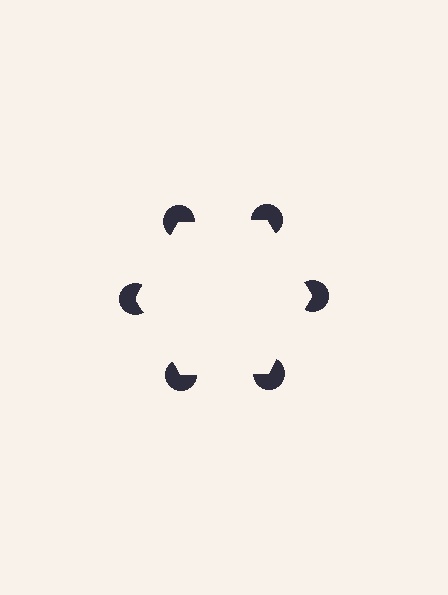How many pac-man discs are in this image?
There are 6 — one at each vertex of the illusory hexagon.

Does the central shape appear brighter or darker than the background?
It typically appears slightly brighter than the background, even though no actual brightness change is drawn.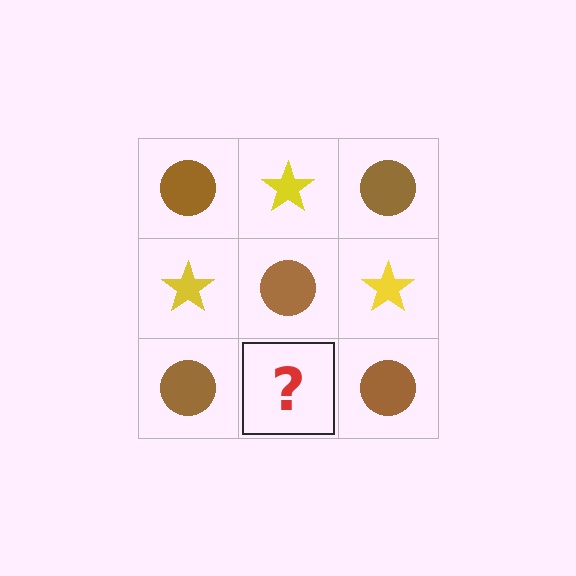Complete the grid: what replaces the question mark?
The question mark should be replaced with a yellow star.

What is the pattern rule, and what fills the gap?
The rule is that it alternates brown circle and yellow star in a checkerboard pattern. The gap should be filled with a yellow star.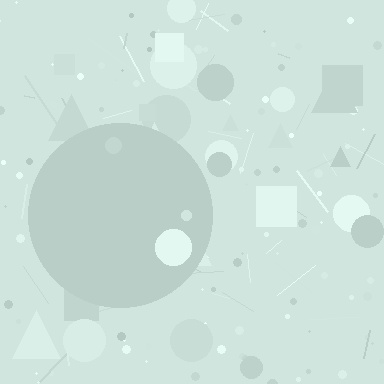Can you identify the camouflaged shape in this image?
The camouflaged shape is a circle.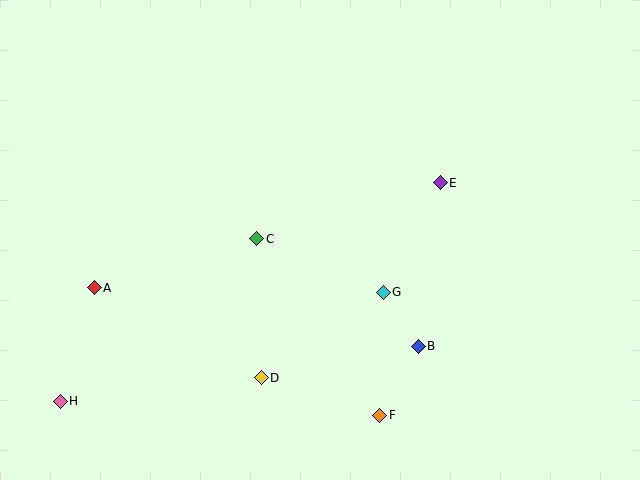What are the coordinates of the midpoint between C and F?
The midpoint between C and F is at (318, 327).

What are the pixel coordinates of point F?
Point F is at (380, 415).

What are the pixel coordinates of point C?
Point C is at (257, 239).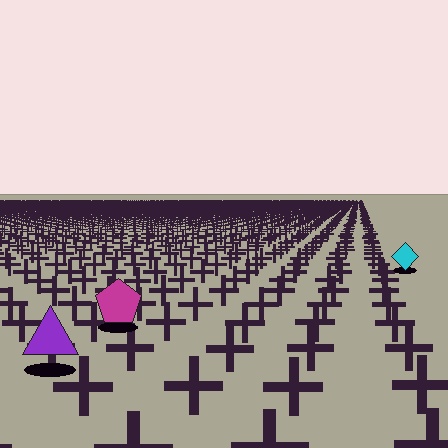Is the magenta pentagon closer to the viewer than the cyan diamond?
Yes. The magenta pentagon is closer — you can tell from the texture gradient: the ground texture is coarser near it.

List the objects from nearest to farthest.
From nearest to farthest: the purple triangle, the magenta pentagon, the cyan diamond.